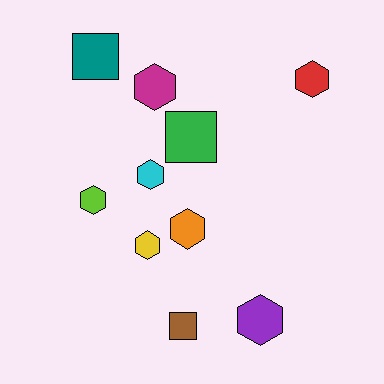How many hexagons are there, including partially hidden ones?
There are 7 hexagons.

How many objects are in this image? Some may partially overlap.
There are 10 objects.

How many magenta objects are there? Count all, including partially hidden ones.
There is 1 magenta object.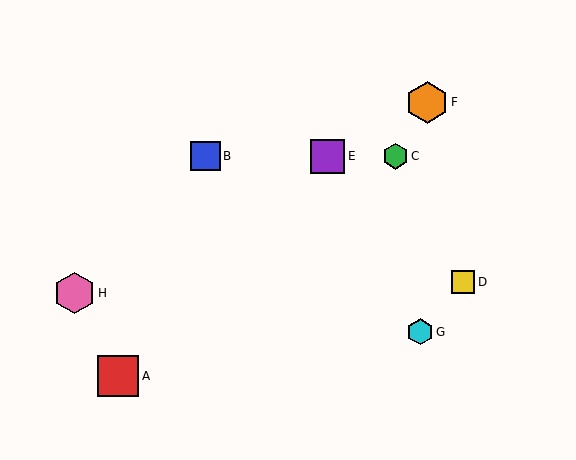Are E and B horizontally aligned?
Yes, both are at y≈156.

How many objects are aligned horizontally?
3 objects (B, C, E) are aligned horizontally.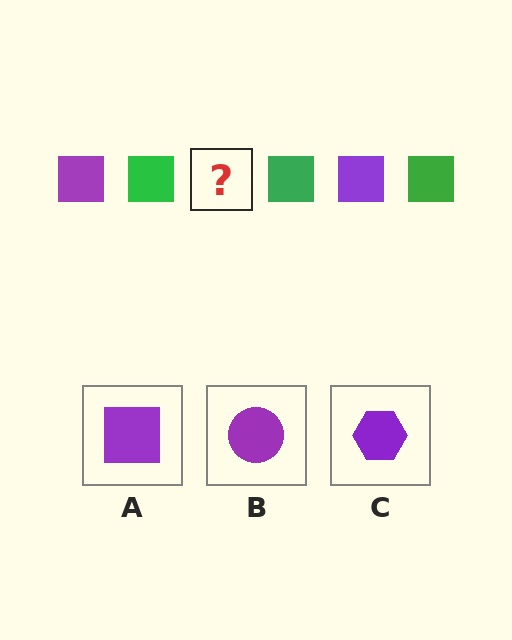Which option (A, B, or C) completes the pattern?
A.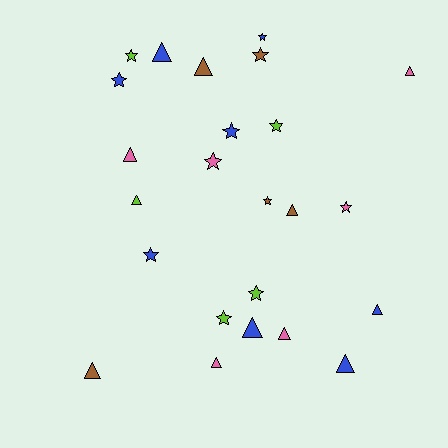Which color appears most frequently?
Blue, with 8 objects.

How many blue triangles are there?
There are 4 blue triangles.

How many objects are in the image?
There are 24 objects.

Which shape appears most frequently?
Triangle, with 12 objects.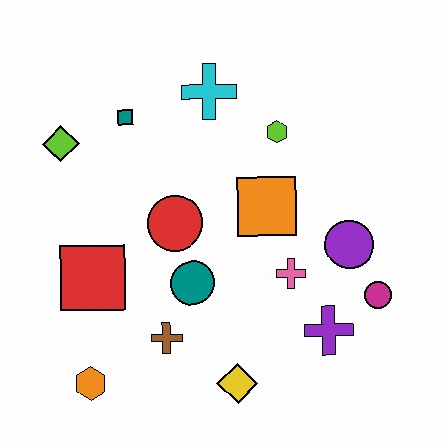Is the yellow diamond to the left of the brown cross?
No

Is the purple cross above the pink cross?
No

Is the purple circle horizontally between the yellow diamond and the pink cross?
No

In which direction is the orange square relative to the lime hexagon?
The orange square is below the lime hexagon.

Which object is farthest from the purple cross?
The lime diamond is farthest from the purple cross.